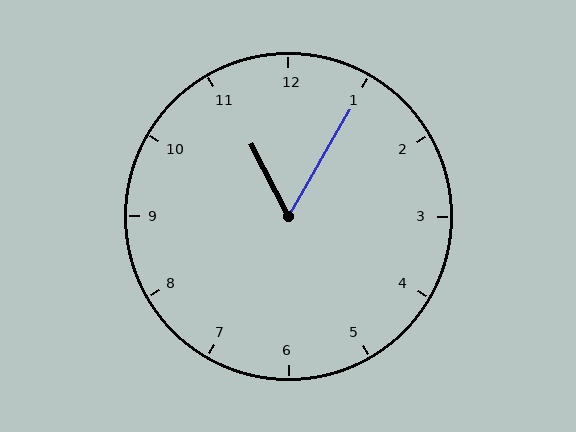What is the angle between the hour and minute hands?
Approximately 58 degrees.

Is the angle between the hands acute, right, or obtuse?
It is acute.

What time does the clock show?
11:05.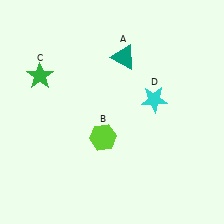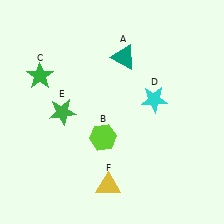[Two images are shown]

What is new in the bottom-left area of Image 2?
A green star (E) was added in the bottom-left area of Image 2.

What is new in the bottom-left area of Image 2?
A yellow triangle (F) was added in the bottom-left area of Image 2.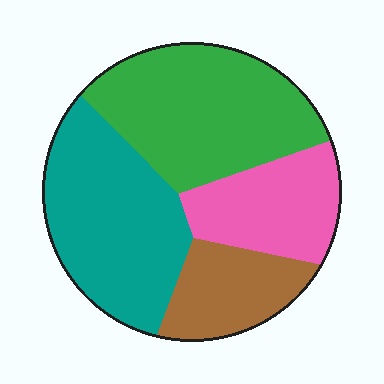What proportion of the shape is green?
Green takes up about one third (1/3) of the shape.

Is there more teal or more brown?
Teal.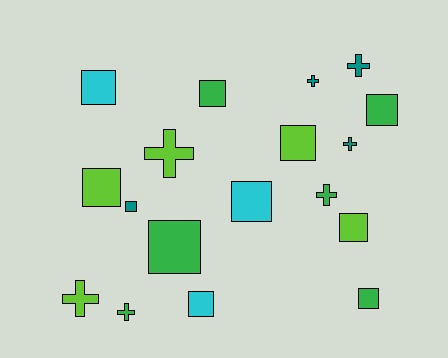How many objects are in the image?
There are 18 objects.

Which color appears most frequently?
Green, with 6 objects.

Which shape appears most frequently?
Square, with 11 objects.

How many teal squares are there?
There is 1 teal square.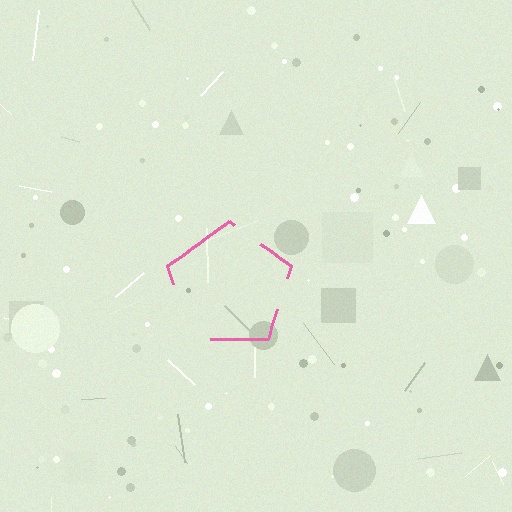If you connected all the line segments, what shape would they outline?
They would outline a pentagon.